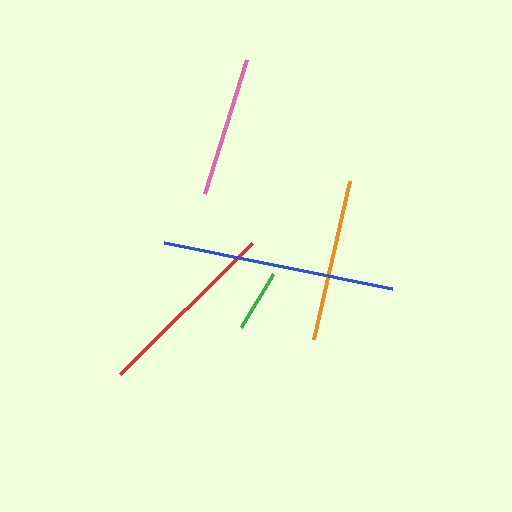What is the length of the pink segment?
The pink segment is approximately 140 pixels long.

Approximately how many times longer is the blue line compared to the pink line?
The blue line is approximately 1.7 times the length of the pink line.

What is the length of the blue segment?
The blue segment is approximately 232 pixels long.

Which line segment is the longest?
The blue line is the longest at approximately 232 pixels.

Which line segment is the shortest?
The green line is the shortest at approximately 62 pixels.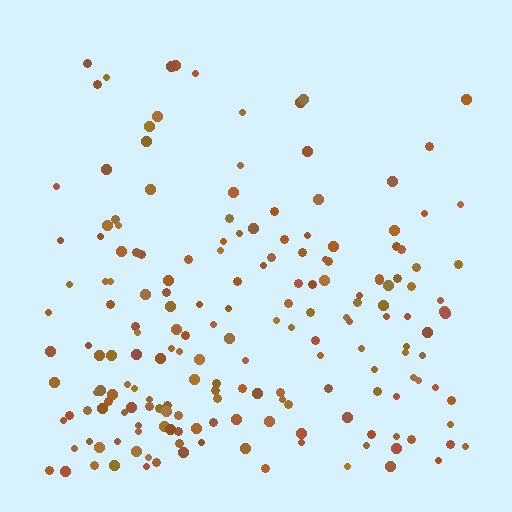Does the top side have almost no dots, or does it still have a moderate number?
Still a moderate number, just noticeably fewer than the bottom.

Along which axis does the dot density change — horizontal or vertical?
Vertical.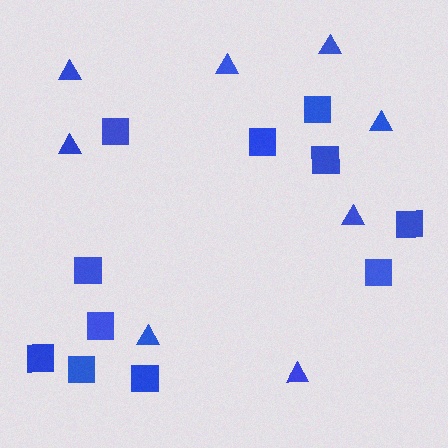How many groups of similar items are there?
There are 2 groups: one group of squares (11) and one group of triangles (8).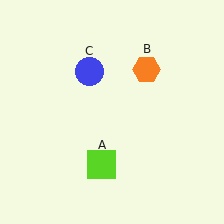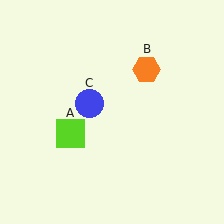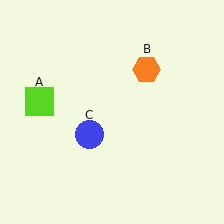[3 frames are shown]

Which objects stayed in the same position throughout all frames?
Orange hexagon (object B) remained stationary.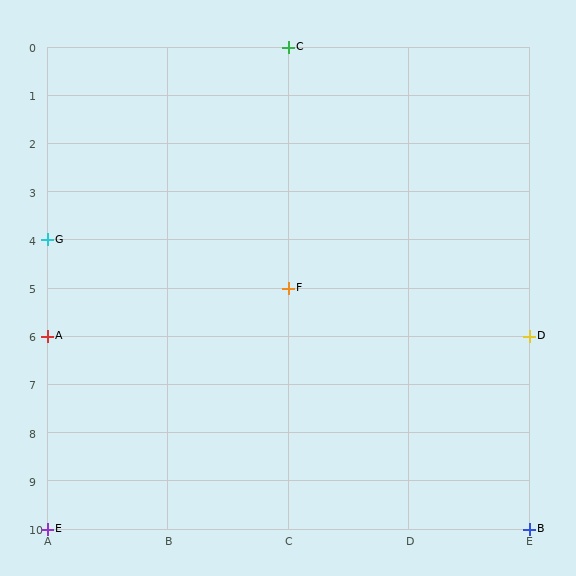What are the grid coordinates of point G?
Point G is at grid coordinates (A, 4).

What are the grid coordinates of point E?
Point E is at grid coordinates (A, 10).